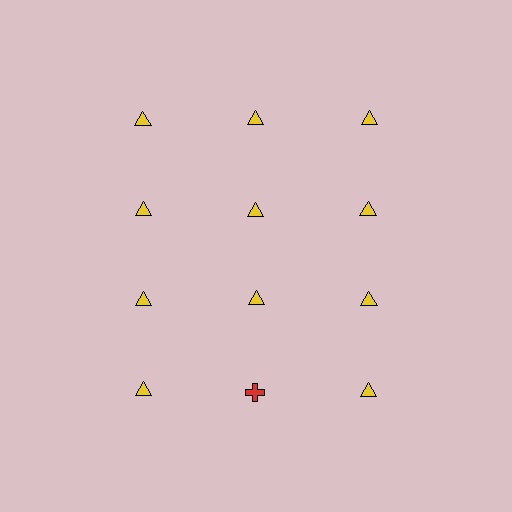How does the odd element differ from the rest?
It differs in both color (red instead of yellow) and shape (cross instead of triangle).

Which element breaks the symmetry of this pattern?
The red cross in the fourth row, second from left column breaks the symmetry. All other shapes are yellow triangles.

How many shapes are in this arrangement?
There are 12 shapes arranged in a grid pattern.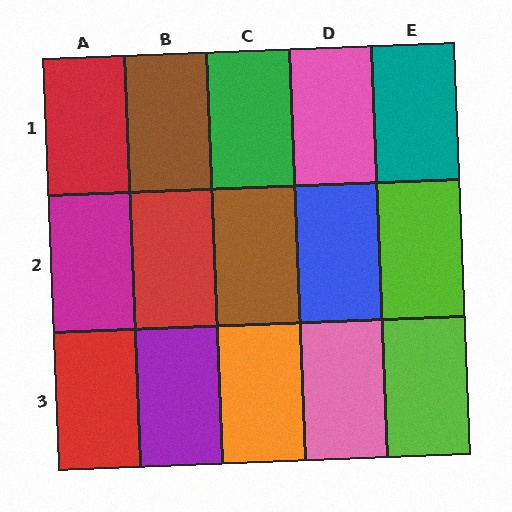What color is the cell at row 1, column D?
Pink.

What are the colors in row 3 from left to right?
Red, purple, orange, pink, lime.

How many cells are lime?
2 cells are lime.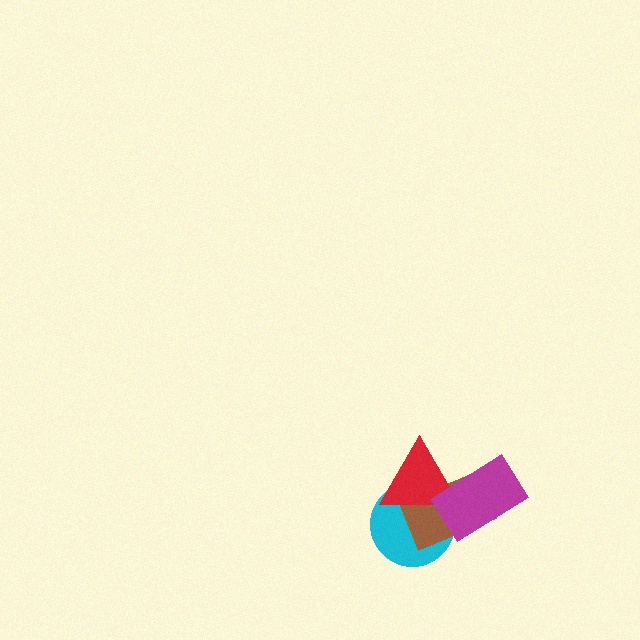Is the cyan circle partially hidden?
Yes, it is partially covered by another shape.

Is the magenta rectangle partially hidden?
No, no other shape covers it.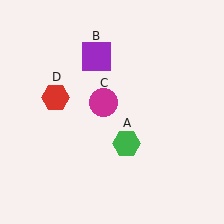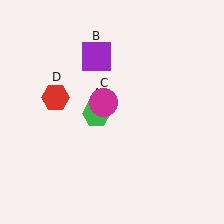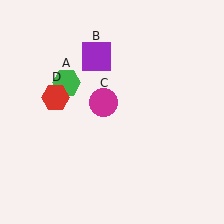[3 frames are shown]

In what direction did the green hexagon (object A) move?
The green hexagon (object A) moved up and to the left.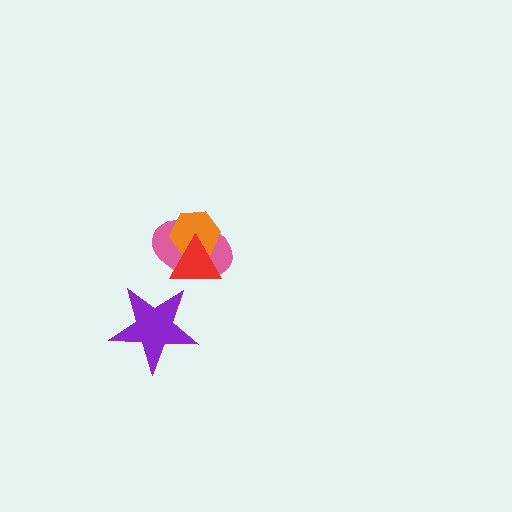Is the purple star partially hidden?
No, no other shape covers it.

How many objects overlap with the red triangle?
2 objects overlap with the red triangle.